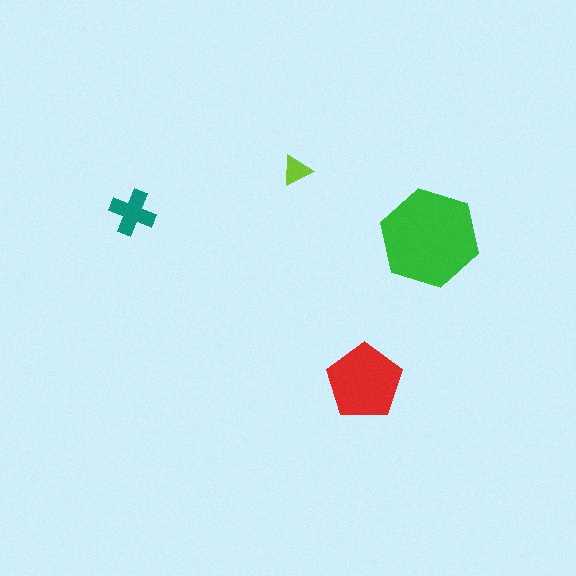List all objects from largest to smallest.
The green hexagon, the red pentagon, the teal cross, the lime triangle.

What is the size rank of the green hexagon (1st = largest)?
1st.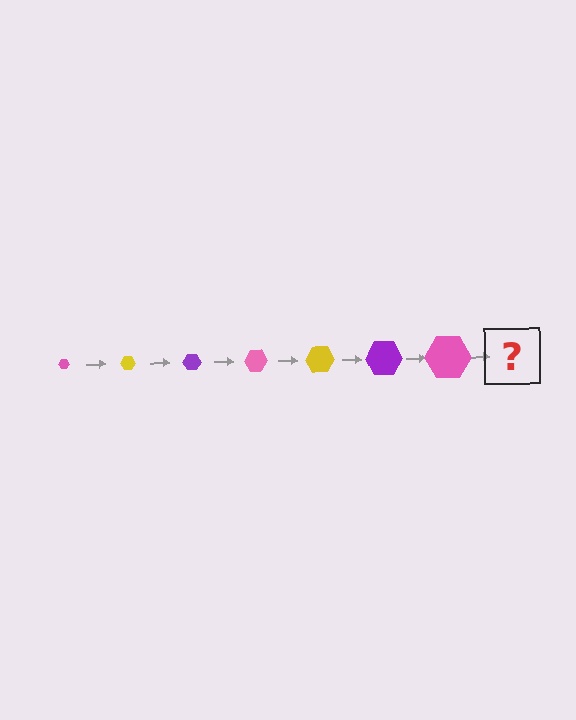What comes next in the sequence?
The next element should be a yellow hexagon, larger than the previous one.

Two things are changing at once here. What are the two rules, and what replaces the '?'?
The two rules are that the hexagon grows larger each step and the color cycles through pink, yellow, and purple. The '?' should be a yellow hexagon, larger than the previous one.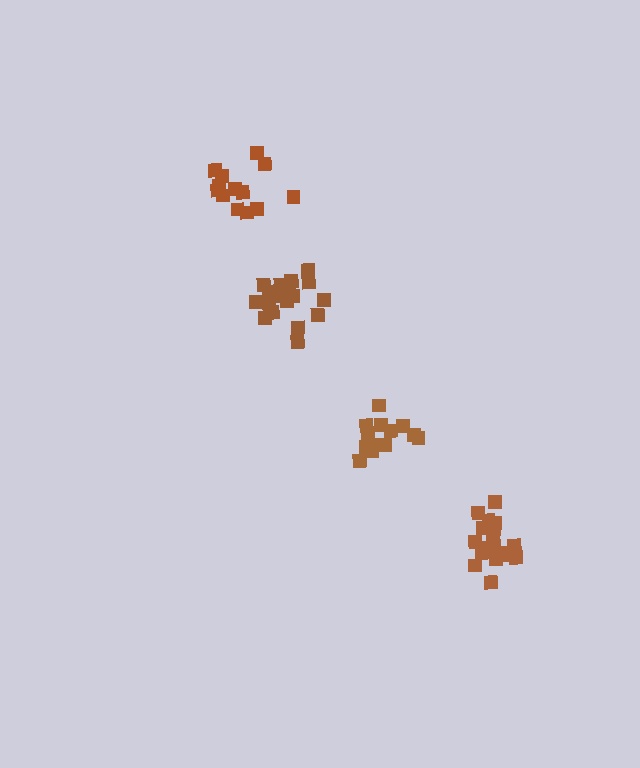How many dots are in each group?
Group 1: 13 dots, Group 2: 18 dots, Group 3: 13 dots, Group 4: 19 dots (63 total).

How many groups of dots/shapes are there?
There are 4 groups.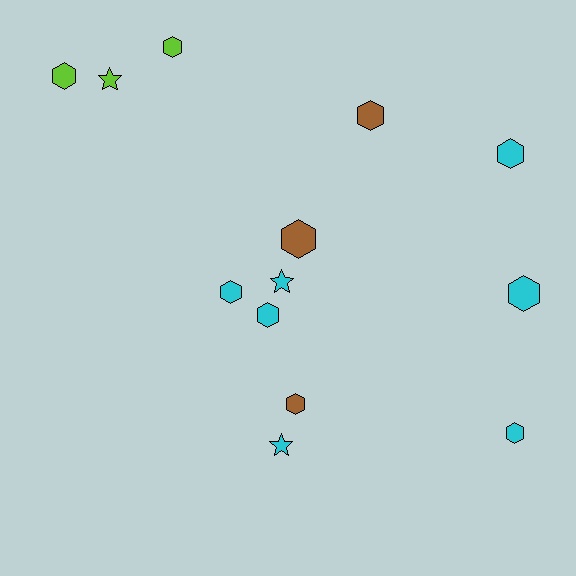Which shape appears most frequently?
Hexagon, with 10 objects.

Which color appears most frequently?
Cyan, with 7 objects.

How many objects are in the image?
There are 13 objects.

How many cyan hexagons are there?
There are 5 cyan hexagons.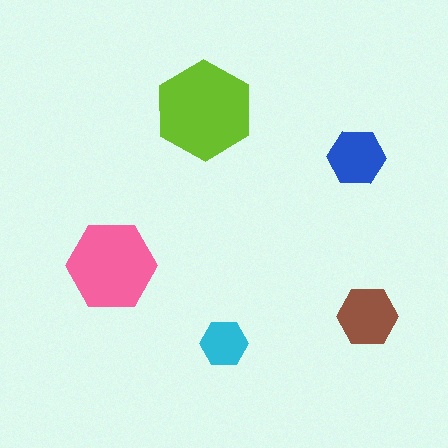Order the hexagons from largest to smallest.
the lime one, the pink one, the brown one, the blue one, the cyan one.